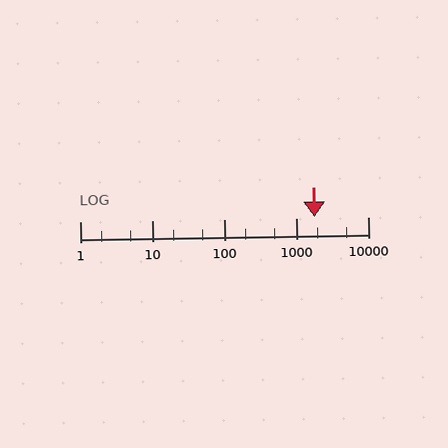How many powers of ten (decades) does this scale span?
The scale spans 4 decades, from 1 to 10000.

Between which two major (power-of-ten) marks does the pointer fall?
The pointer is between 1000 and 10000.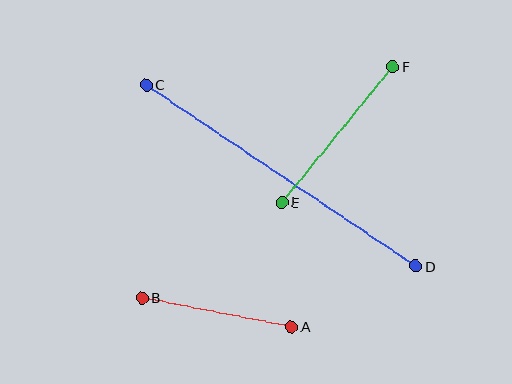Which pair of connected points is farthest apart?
Points C and D are farthest apart.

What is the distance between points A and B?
The distance is approximately 152 pixels.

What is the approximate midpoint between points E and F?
The midpoint is at approximately (337, 134) pixels.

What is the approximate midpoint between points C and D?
The midpoint is at approximately (281, 175) pixels.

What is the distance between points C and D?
The distance is approximately 325 pixels.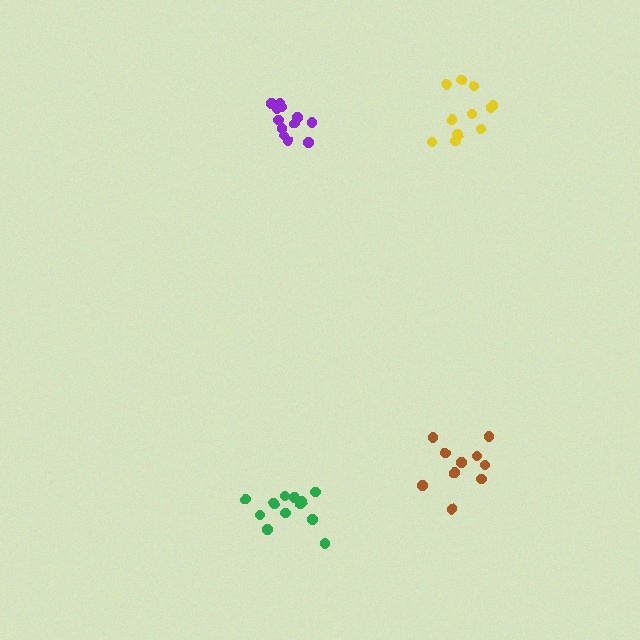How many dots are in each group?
Group 1: 13 dots, Group 2: 10 dots, Group 3: 12 dots, Group 4: 11 dots (46 total).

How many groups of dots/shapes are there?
There are 4 groups.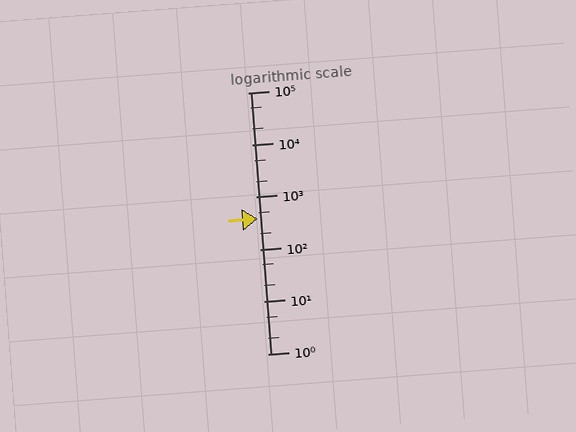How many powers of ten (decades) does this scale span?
The scale spans 5 decades, from 1 to 100000.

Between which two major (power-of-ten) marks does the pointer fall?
The pointer is between 100 and 1000.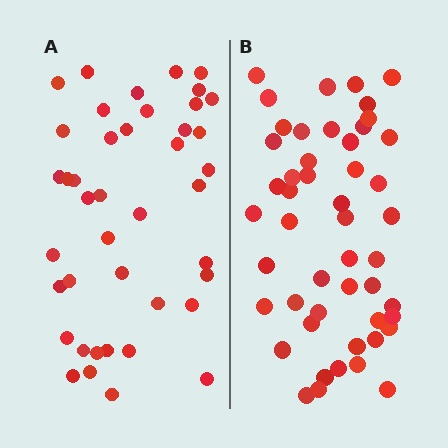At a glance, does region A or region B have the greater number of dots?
Region B (the right region) has more dots.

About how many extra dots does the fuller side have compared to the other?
Region B has roughly 8 or so more dots than region A.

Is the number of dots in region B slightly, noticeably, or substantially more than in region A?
Region B has only slightly more — the two regions are fairly close. The ratio is roughly 1.2 to 1.